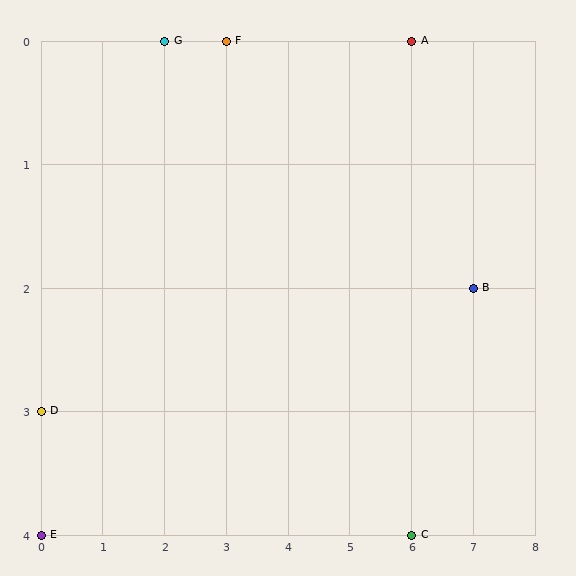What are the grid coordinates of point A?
Point A is at grid coordinates (6, 0).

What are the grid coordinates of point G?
Point G is at grid coordinates (2, 0).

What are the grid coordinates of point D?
Point D is at grid coordinates (0, 3).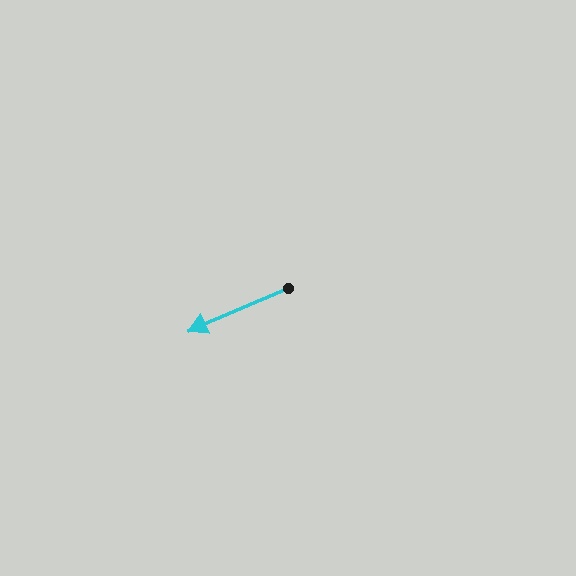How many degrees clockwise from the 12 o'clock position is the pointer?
Approximately 247 degrees.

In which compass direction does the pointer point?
Southwest.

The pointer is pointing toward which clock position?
Roughly 8 o'clock.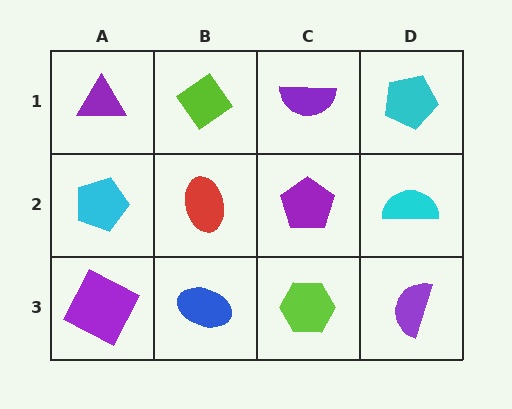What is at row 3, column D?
A purple semicircle.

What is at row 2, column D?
A cyan semicircle.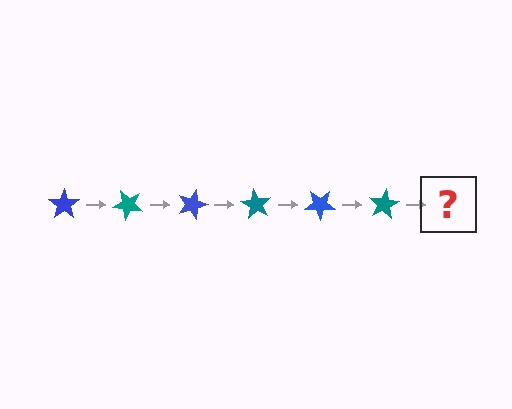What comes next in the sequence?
The next element should be a blue star, rotated 270 degrees from the start.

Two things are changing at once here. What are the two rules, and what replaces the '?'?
The two rules are that it rotates 45 degrees each step and the color cycles through blue and teal. The '?' should be a blue star, rotated 270 degrees from the start.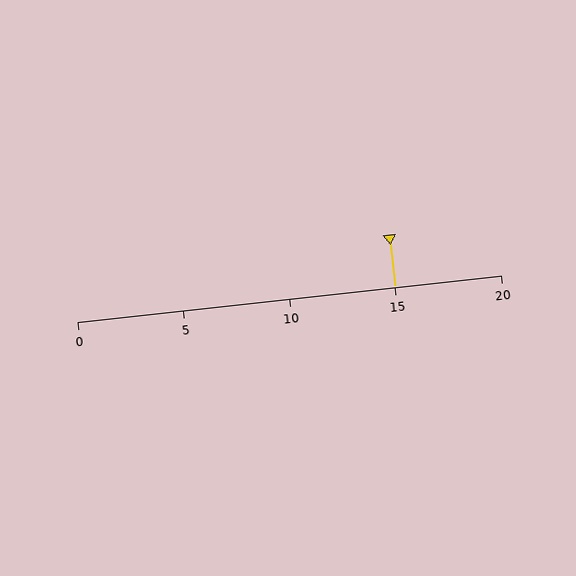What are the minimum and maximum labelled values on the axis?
The axis runs from 0 to 20.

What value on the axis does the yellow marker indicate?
The marker indicates approximately 15.